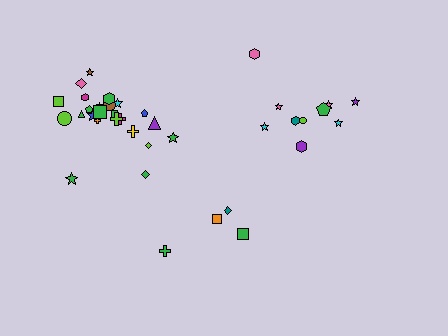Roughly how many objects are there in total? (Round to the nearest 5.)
Roughly 40 objects in total.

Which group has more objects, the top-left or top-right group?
The top-left group.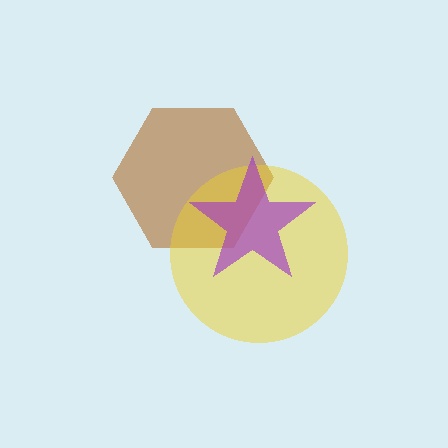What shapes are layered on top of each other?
The layered shapes are: a brown hexagon, a yellow circle, a purple star.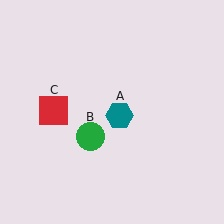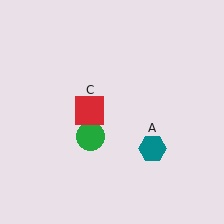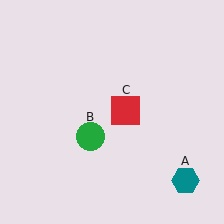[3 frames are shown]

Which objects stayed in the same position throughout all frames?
Green circle (object B) remained stationary.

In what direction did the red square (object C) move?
The red square (object C) moved right.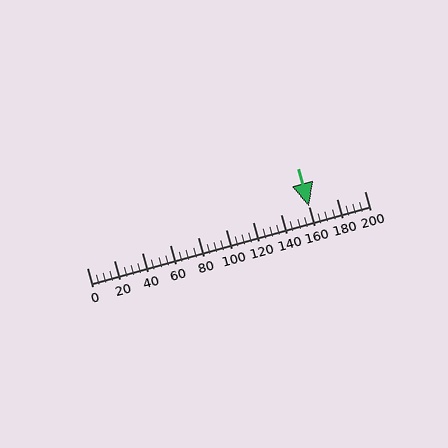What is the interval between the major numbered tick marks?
The major tick marks are spaced 20 units apart.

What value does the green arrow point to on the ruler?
The green arrow points to approximately 160.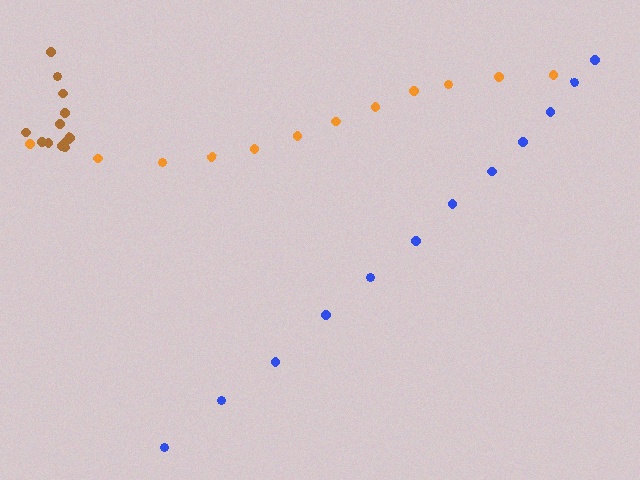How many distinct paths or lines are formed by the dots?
There are 3 distinct paths.